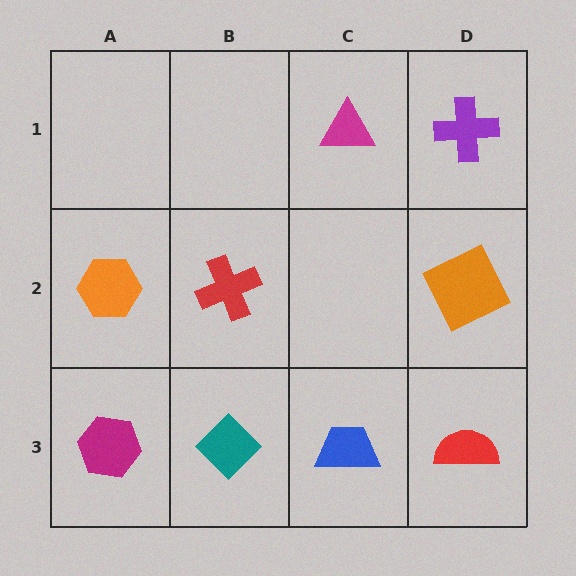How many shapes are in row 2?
3 shapes.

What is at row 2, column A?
An orange hexagon.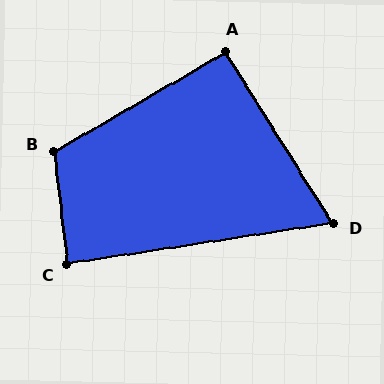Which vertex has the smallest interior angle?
D, at approximately 67 degrees.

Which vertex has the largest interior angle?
B, at approximately 113 degrees.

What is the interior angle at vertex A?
Approximately 92 degrees (approximately right).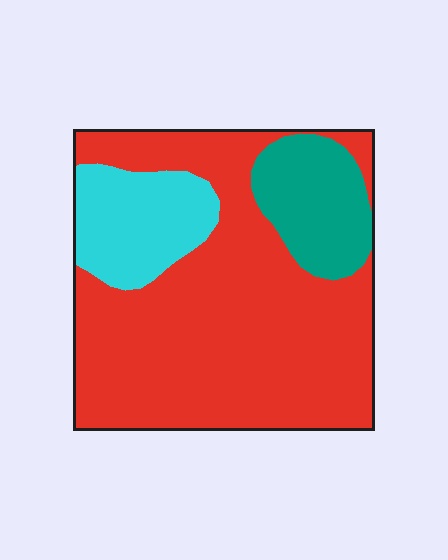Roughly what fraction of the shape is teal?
Teal covers about 15% of the shape.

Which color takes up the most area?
Red, at roughly 70%.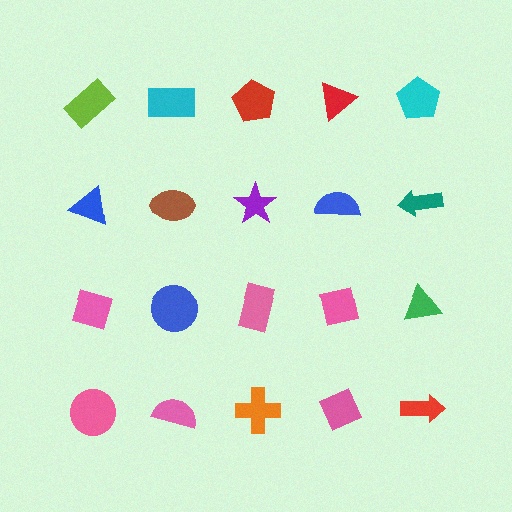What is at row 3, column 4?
A pink square.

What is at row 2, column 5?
A teal arrow.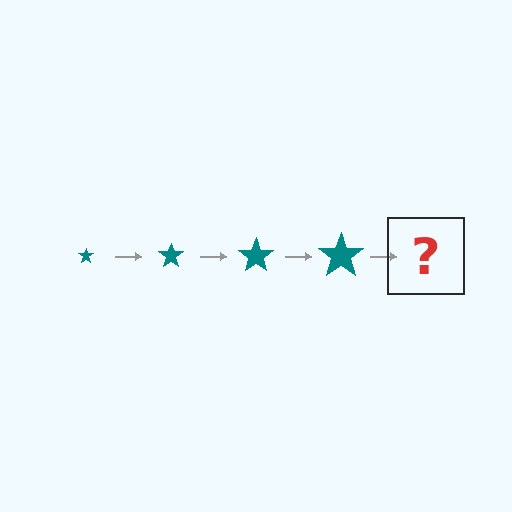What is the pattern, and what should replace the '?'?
The pattern is that the star gets progressively larger each step. The '?' should be a teal star, larger than the previous one.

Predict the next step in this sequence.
The next step is a teal star, larger than the previous one.